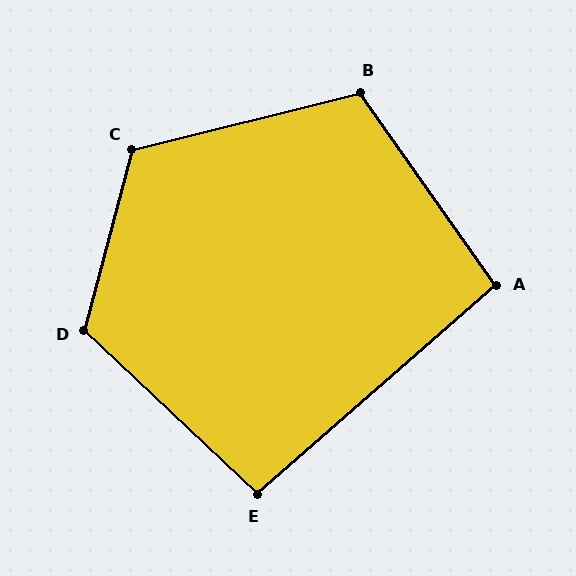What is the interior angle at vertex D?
Approximately 118 degrees (obtuse).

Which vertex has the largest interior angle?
C, at approximately 119 degrees.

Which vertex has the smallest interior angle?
E, at approximately 96 degrees.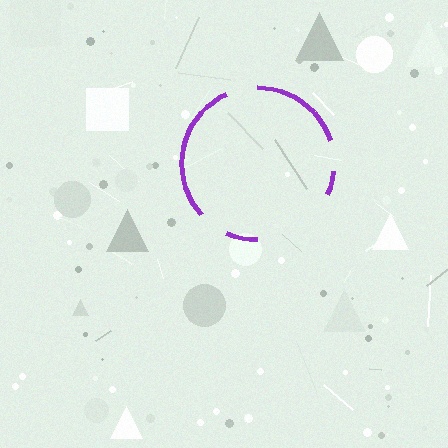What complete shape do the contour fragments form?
The contour fragments form a circle.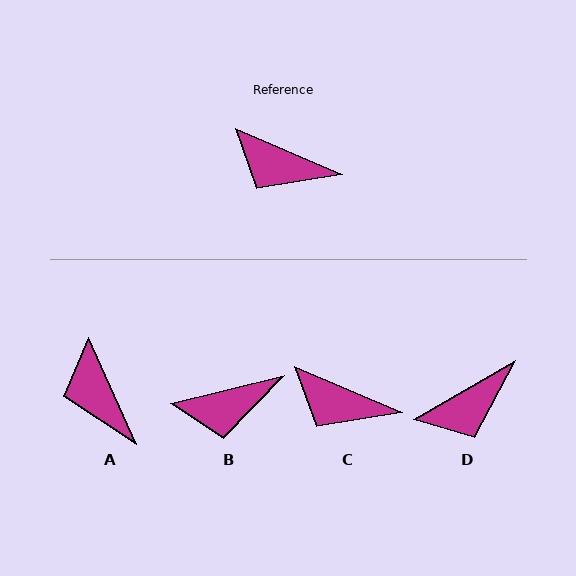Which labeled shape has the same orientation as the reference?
C.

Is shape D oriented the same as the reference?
No, it is off by about 53 degrees.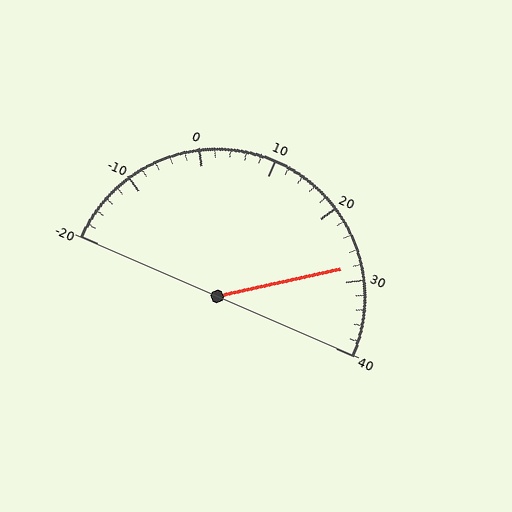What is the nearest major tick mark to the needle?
The nearest major tick mark is 30.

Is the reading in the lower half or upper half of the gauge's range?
The reading is in the upper half of the range (-20 to 40).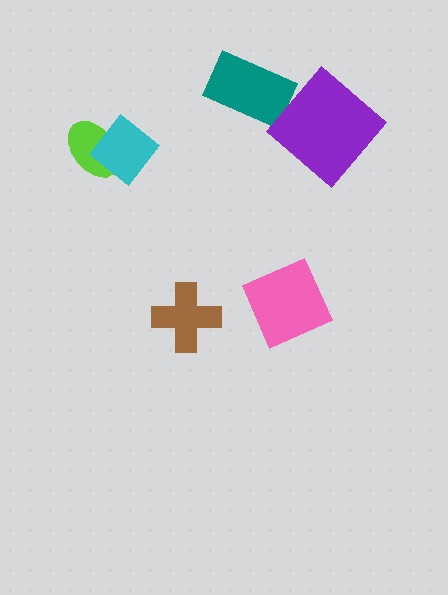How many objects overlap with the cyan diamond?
1 object overlaps with the cyan diamond.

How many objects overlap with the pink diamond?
0 objects overlap with the pink diamond.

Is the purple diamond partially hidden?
No, no other shape covers it.